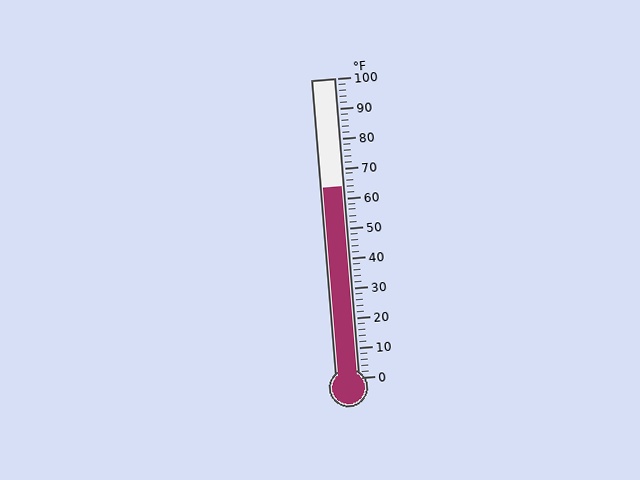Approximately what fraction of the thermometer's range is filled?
The thermometer is filled to approximately 65% of its range.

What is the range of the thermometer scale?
The thermometer scale ranges from 0°F to 100°F.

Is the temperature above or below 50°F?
The temperature is above 50°F.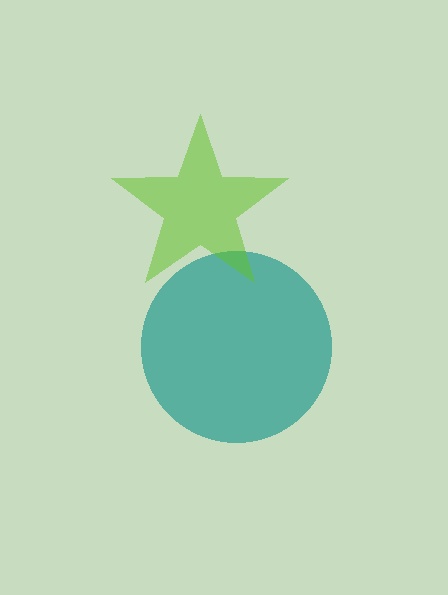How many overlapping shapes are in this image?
There are 2 overlapping shapes in the image.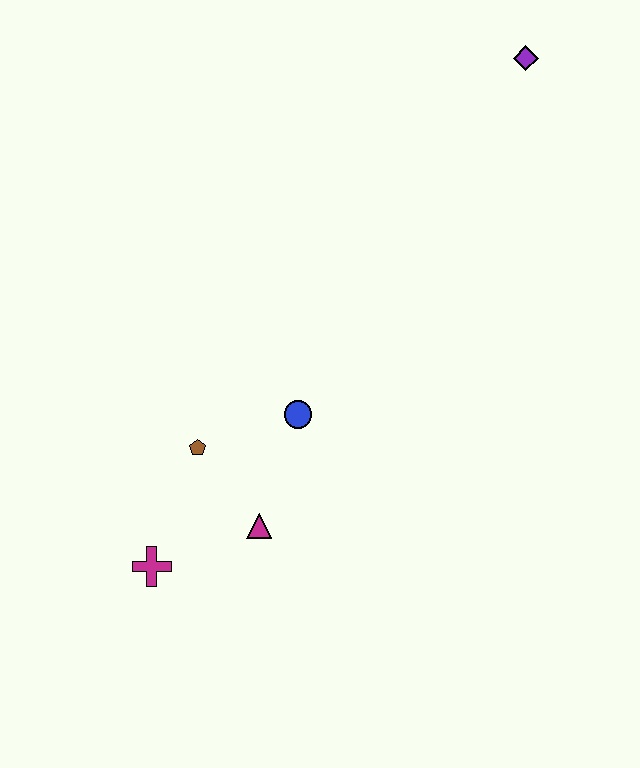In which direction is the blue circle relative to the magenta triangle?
The blue circle is above the magenta triangle.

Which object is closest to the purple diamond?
The blue circle is closest to the purple diamond.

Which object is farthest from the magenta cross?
The purple diamond is farthest from the magenta cross.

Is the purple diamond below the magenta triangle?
No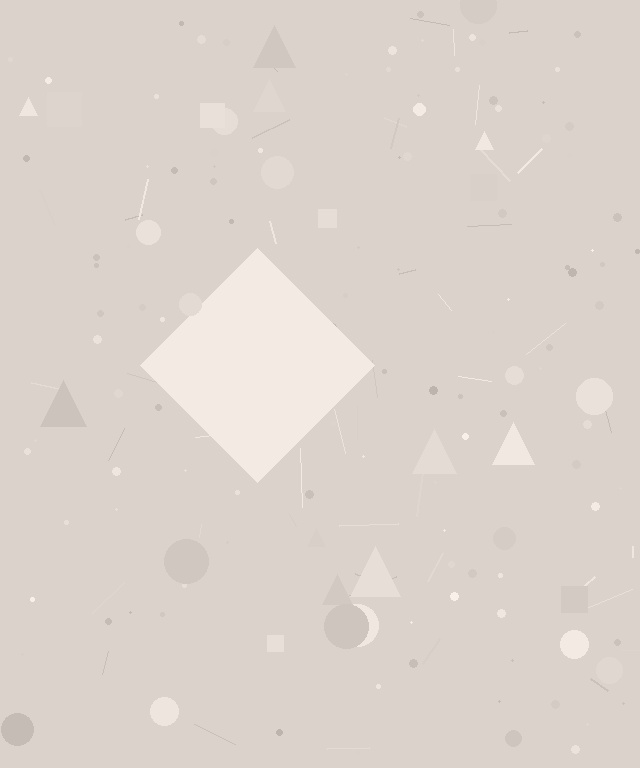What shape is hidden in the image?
A diamond is hidden in the image.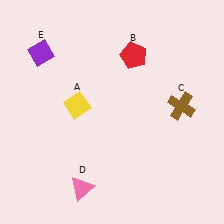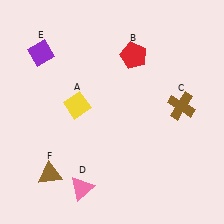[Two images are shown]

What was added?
A brown triangle (F) was added in Image 2.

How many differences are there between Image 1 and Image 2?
There is 1 difference between the two images.